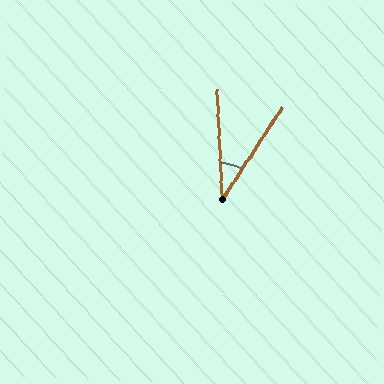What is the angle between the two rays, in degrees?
Approximately 36 degrees.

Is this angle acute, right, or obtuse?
It is acute.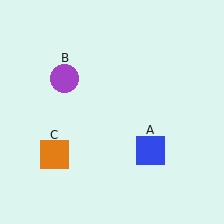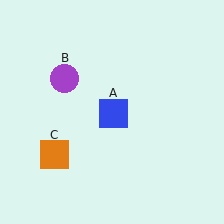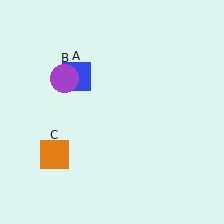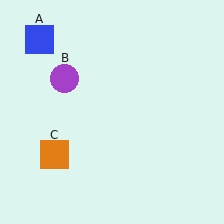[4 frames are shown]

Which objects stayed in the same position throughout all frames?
Purple circle (object B) and orange square (object C) remained stationary.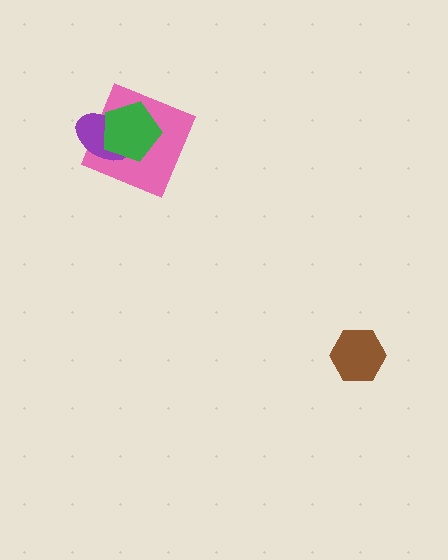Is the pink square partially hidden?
Yes, it is partially covered by another shape.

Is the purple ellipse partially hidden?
Yes, it is partially covered by another shape.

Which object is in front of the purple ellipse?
The green pentagon is in front of the purple ellipse.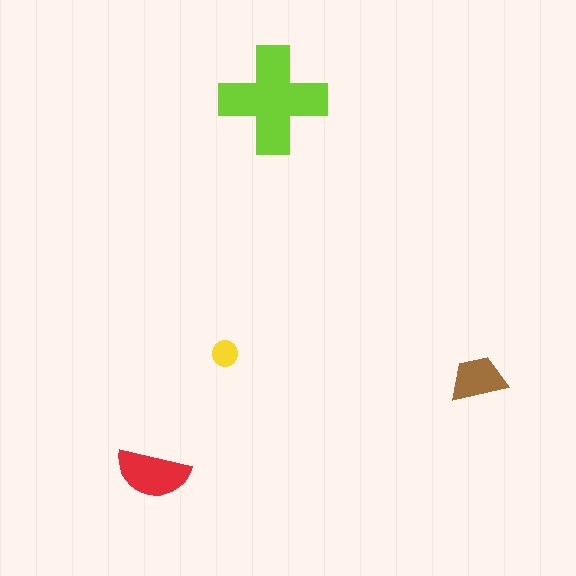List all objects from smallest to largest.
The yellow circle, the brown trapezoid, the red semicircle, the lime cross.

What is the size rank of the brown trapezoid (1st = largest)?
3rd.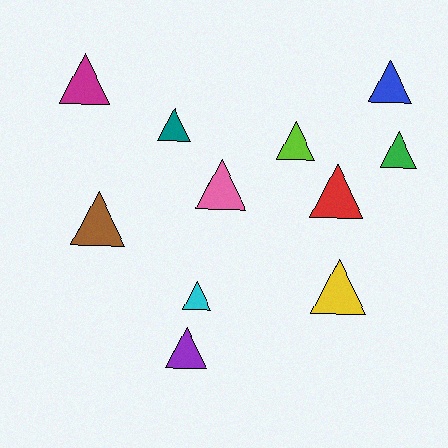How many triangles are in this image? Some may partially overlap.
There are 11 triangles.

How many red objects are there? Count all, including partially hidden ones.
There is 1 red object.